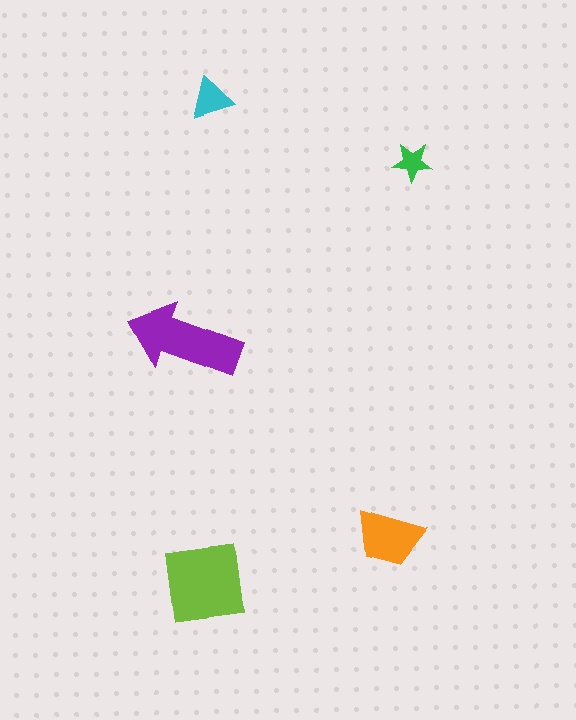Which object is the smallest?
The green star.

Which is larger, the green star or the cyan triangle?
The cyan triangle.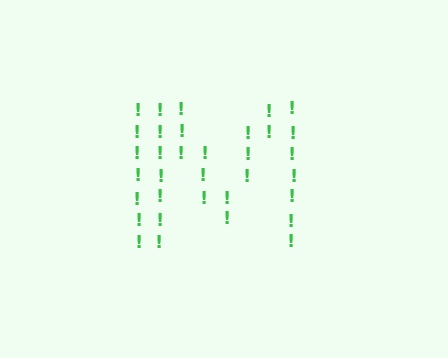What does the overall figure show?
The overall figure shows the letter M.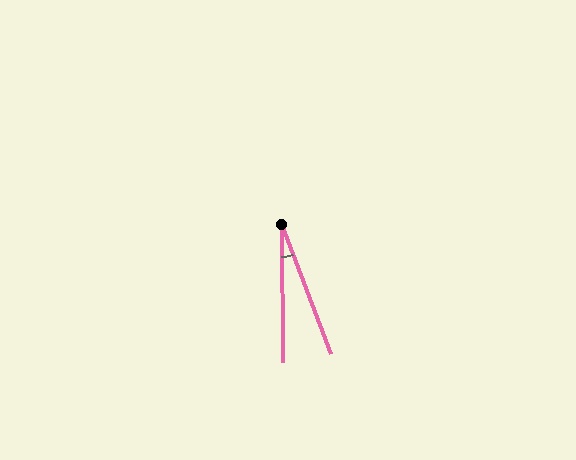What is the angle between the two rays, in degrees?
Approximately 20 degrees.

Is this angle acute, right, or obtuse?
It is acute.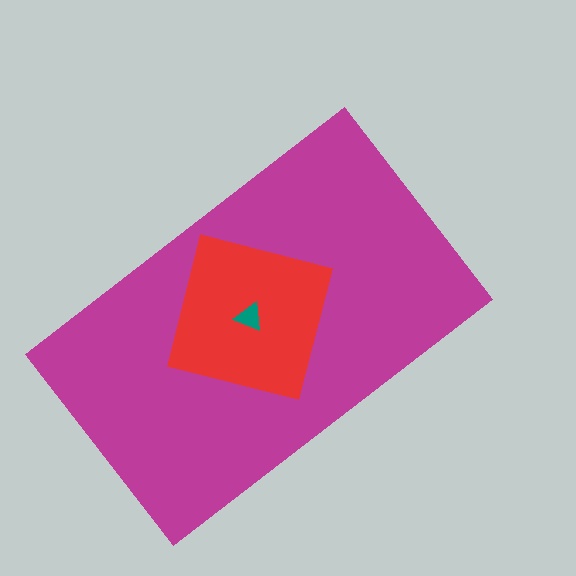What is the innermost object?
The teal triangle.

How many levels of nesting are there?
3.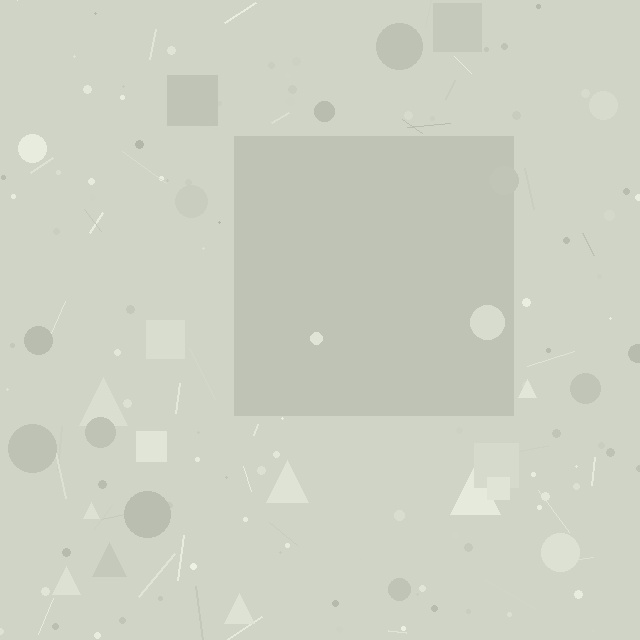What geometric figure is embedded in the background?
A square is embedded in the background.